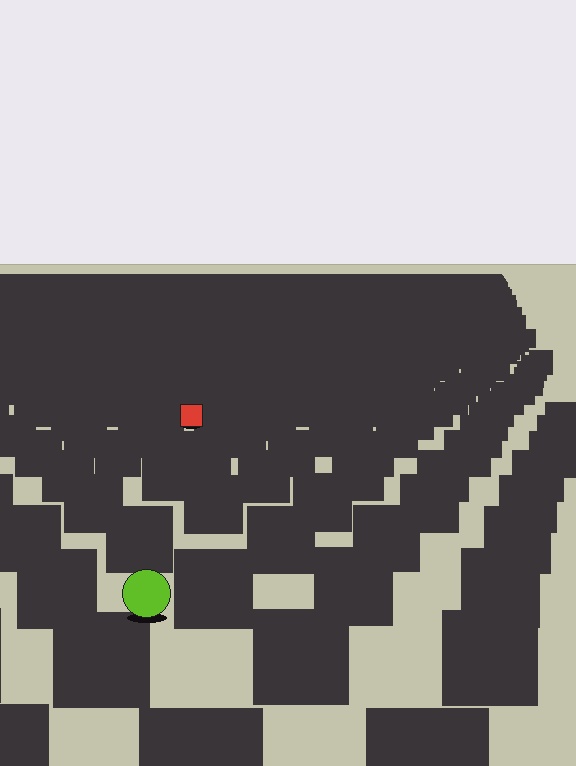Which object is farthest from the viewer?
The red square is farthest from the viewer. It appears smaller and the ground texture around it is denser.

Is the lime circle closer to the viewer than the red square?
Yes. The lime circle is closer — you can tell from the texture gradient: the ground texture is coarser near it.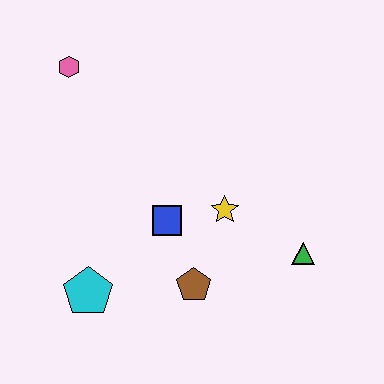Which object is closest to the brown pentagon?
The blue square is closest to the brown pentagon.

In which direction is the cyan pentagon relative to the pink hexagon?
The cyan pentagon is below the pink hexagon.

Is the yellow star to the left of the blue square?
No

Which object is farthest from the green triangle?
The pink hexagon is farthest from the green triangle.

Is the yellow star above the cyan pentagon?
Yes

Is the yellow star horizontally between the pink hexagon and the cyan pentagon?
No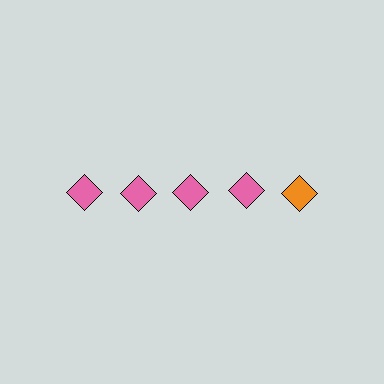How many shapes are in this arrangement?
There are 5 shapes arranged in a grid pattern.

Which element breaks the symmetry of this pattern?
The orange diamond in the top row, rightmost column breaks the symmetry. All other shapes are pink diamonds.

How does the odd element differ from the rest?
It has a different color: orange instead of pink.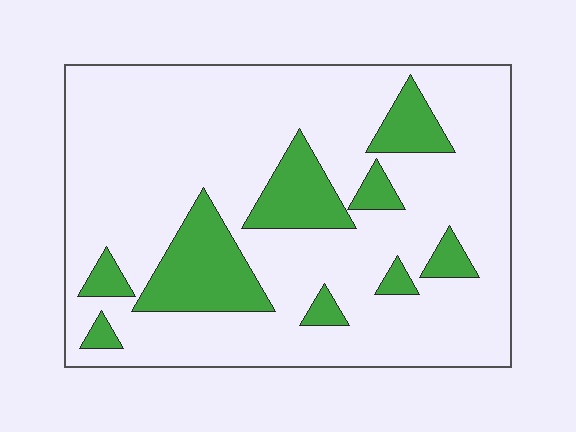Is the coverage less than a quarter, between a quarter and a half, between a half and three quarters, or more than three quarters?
Less than a quarter.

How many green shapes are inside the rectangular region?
9.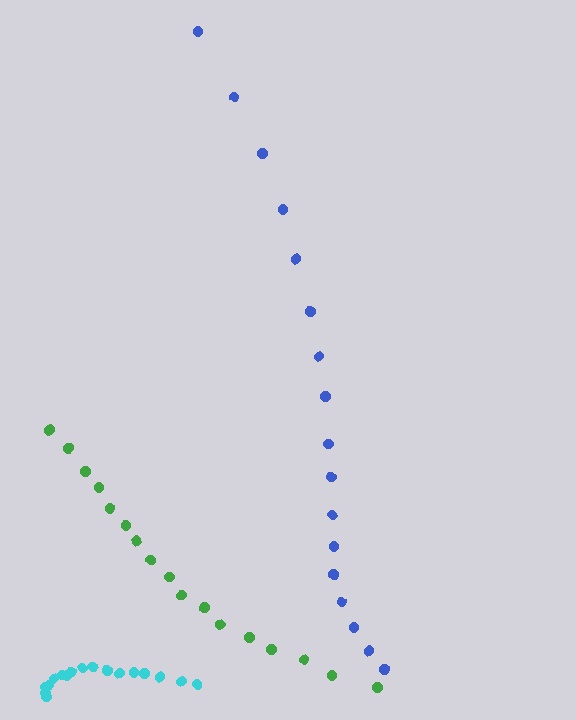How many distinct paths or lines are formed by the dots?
There are 3 distinct paths.